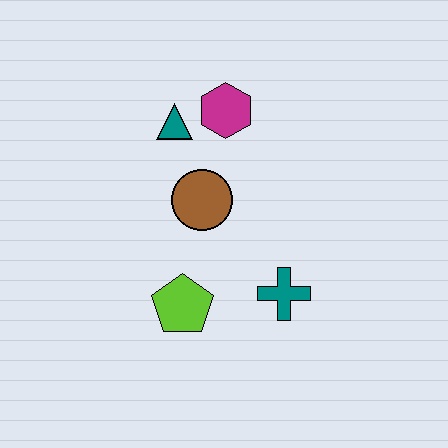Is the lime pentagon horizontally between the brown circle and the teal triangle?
Yes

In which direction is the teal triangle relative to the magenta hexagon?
The teal triangle is to the left of the magenta hexagon.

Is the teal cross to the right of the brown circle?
Yes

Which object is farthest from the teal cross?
The teal triangle is farthest from the teal cross.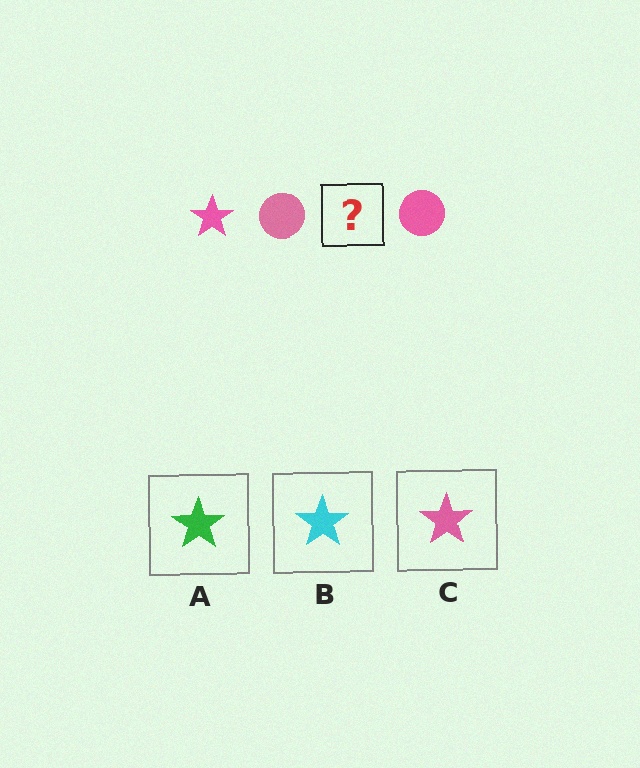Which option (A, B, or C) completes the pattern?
C.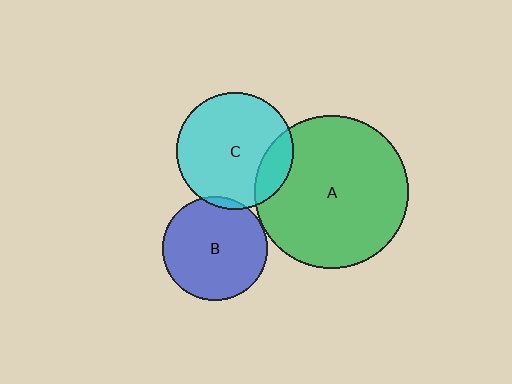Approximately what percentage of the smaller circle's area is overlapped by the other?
Approximately 15%.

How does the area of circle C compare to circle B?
Approximately 1.3 times.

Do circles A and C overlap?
Yes.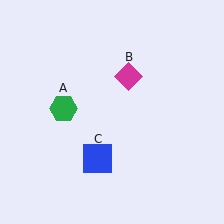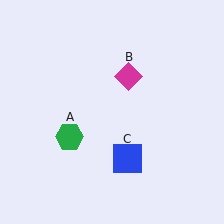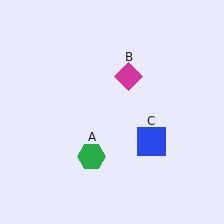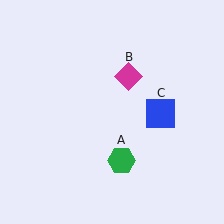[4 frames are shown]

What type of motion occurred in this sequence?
The green hexagon (object A), blue square (object C) rotated counterclockwise around the center of the scene.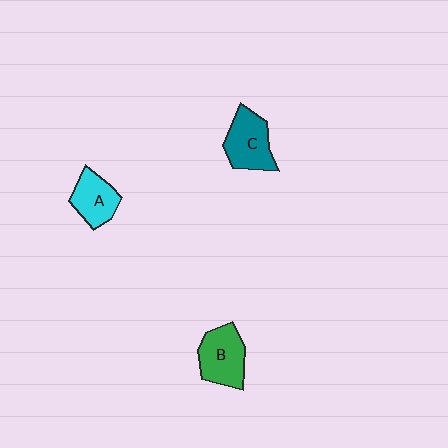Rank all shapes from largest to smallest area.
From largest to smallest: B (green), C (teal), A (cyan).